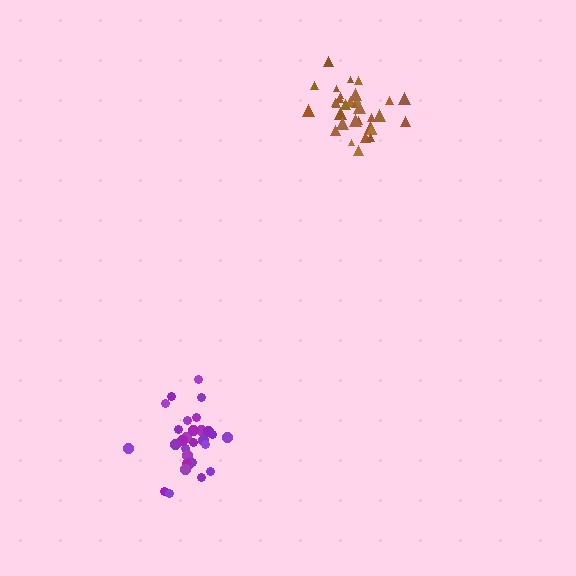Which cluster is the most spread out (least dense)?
Purple.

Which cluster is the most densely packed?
Brown.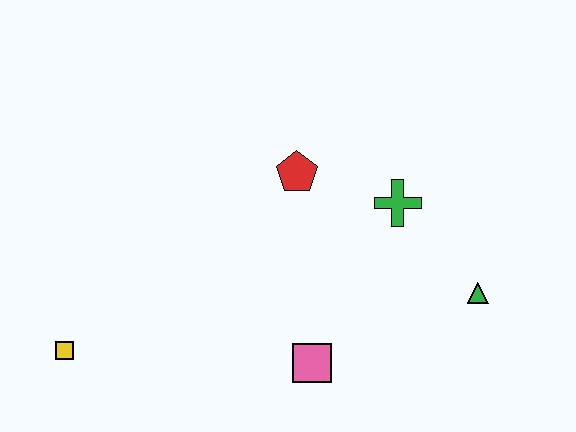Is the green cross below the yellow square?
No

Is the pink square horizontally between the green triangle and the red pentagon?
Yes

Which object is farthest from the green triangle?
The yellow square is farthest from the green triangle.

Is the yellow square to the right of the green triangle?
No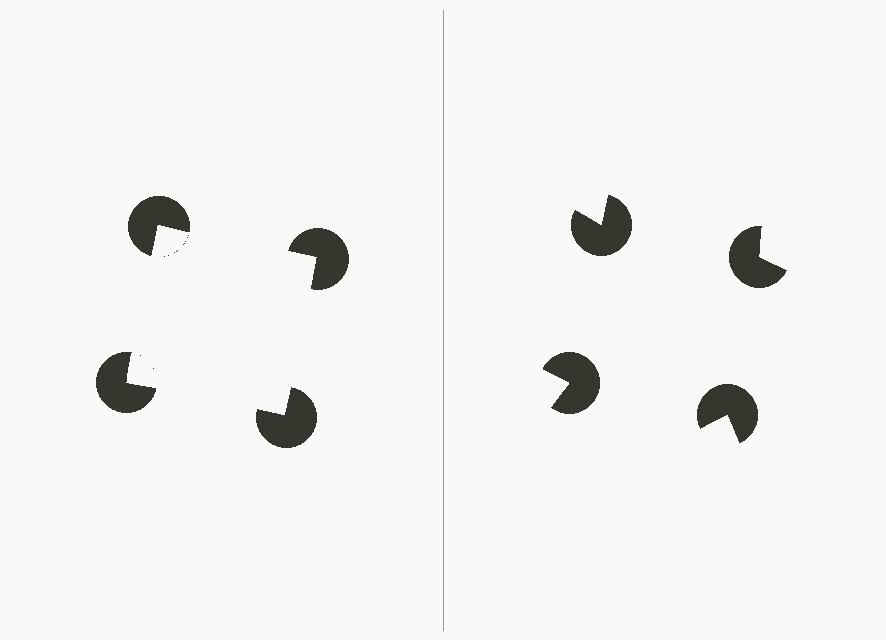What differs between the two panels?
The pac-man discs are positioned identically on both sides; only the wedge orientations differ. On the left they align to a square; on the right they are misaligned.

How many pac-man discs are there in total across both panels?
8 — 4 on each side.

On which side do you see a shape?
An illusory square appears on the left side. On the right side the wedge cuts are rotated, so no coherent shape forms.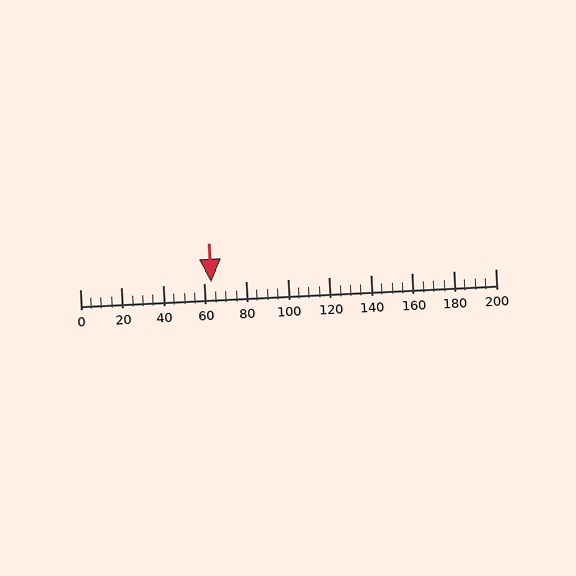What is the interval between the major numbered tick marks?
The major tick marks are spaced 20 units apart.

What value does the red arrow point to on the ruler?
The red arrow points to approximately 63.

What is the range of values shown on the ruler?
The ruler shows values from 0 to 200.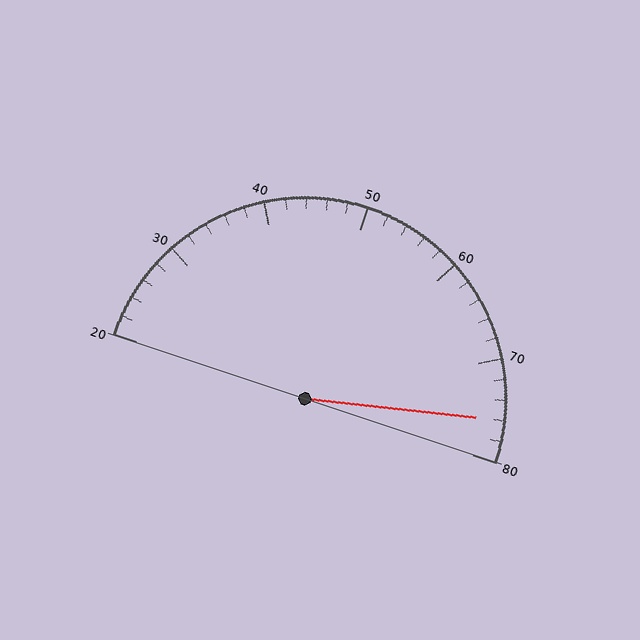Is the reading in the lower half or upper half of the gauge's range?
The reading is in the upper half of the range (20 to 80).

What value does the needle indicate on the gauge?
The needle indicates approximately 76.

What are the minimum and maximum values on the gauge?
The gauge ranges from 20 to 80.